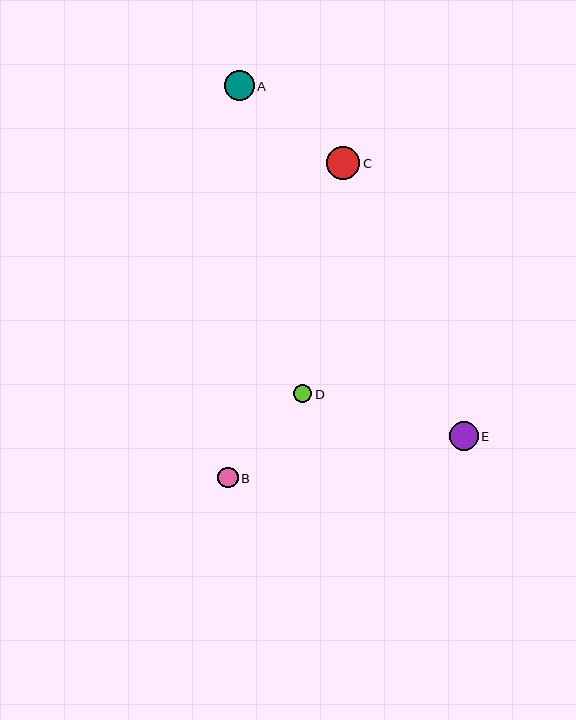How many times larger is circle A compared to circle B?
Circle A is approximately 1.5 times the size of circle B.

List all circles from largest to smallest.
From largest to smallest: C, A, E, B, D.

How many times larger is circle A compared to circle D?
Circle A is approximately 1.7 times the size of circle D.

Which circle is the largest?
Circle C is the largest with a size of approximately 33 pixels.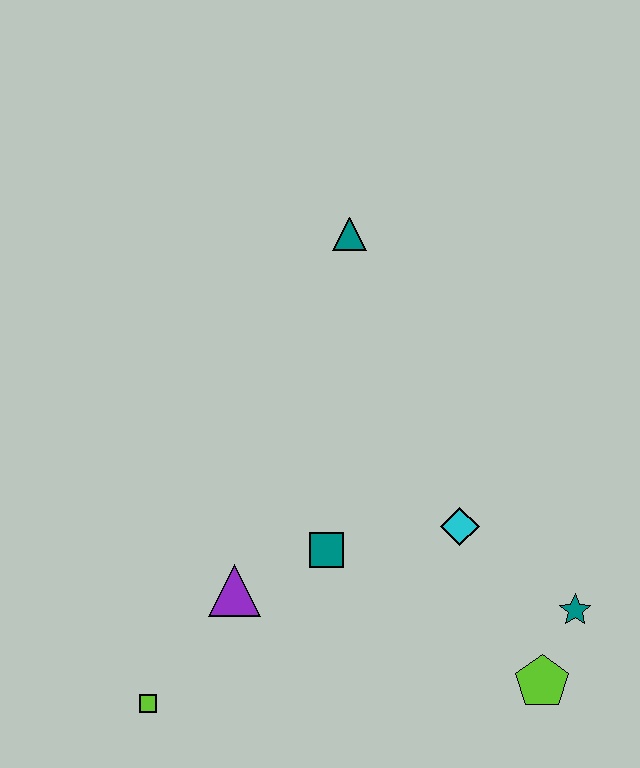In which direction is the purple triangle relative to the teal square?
The purple triangle is to the left of the teal square.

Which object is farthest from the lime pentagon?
The teal triangle is farthest from the lime pentagon.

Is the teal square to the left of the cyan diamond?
Yes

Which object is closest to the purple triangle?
The teal square is closest to the purple triangle.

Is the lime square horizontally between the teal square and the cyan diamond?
No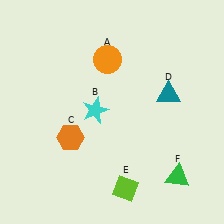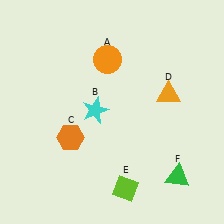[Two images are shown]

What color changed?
The triangle (D) changed from teal in Image 1 to orange in Image 2.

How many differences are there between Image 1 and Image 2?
There is 1 difference between the two images.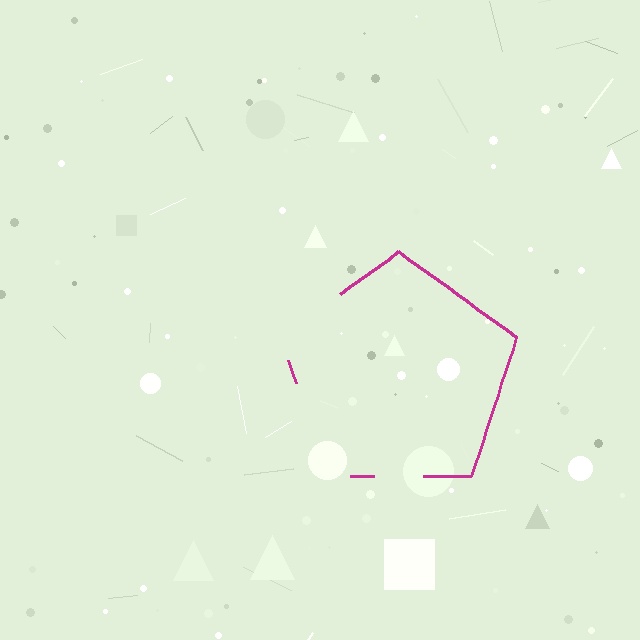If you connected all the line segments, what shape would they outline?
They would outline a pentagon.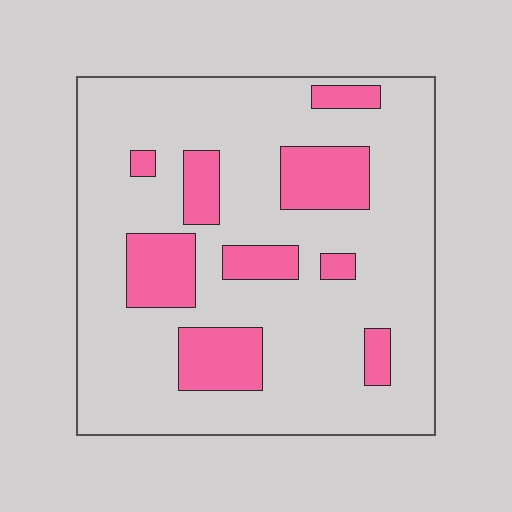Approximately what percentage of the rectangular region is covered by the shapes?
Approximately 20%.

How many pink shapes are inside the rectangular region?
9.